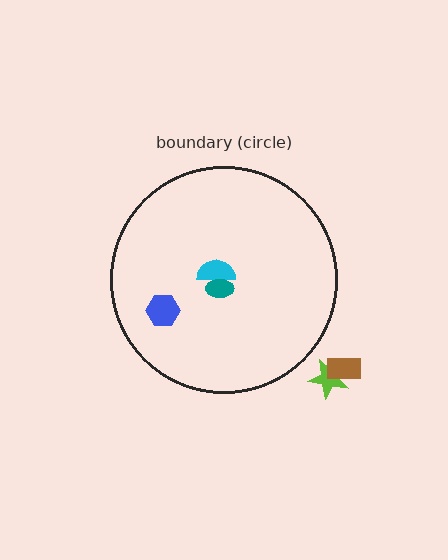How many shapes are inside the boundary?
3 inside, 2 outside.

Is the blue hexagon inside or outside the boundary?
Inside.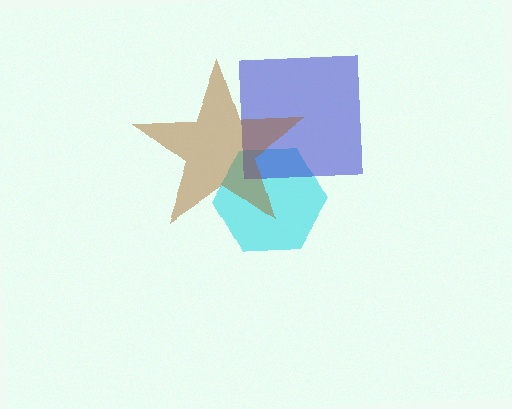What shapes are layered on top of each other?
The layered shapes are: a cyan hexagon, a blue square, a brown star.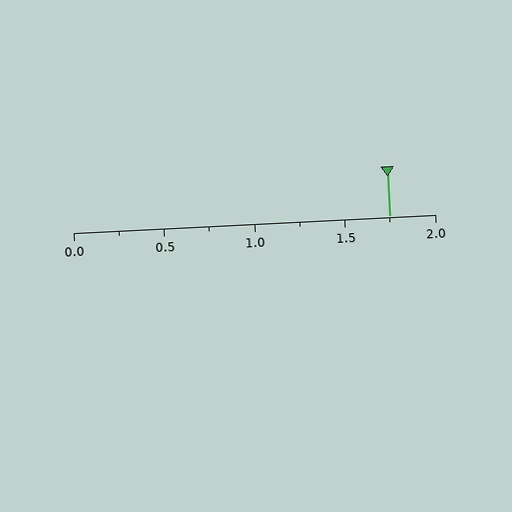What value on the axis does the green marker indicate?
The marker indicates approximately 1.75.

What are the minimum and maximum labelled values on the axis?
The axis runs from 0.0 to 2.0.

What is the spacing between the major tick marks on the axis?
The major ticks are spaced 0.5 apart.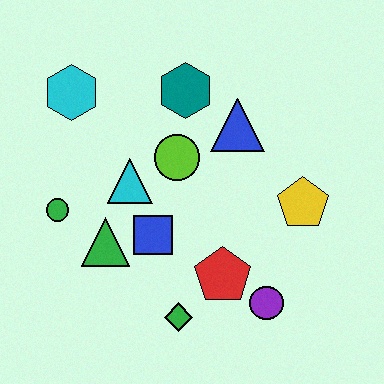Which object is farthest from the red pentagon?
The cyan hexagon is farthest from the red pentagon.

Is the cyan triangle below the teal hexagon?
Yes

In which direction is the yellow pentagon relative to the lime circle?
The yellow pentagon is to the right of the lime circle.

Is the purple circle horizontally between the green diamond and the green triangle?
No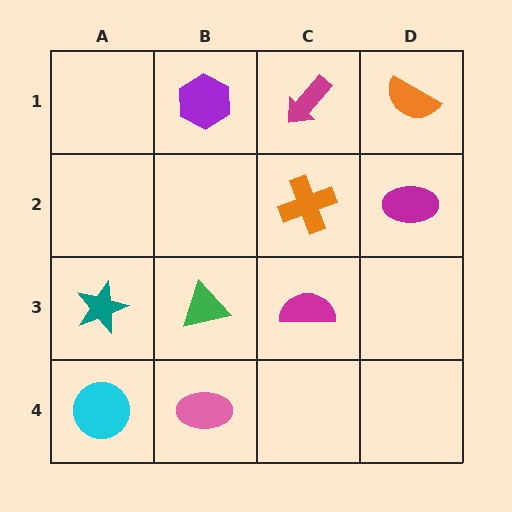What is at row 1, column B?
A purple hexagon.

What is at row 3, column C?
A magenta semicircle.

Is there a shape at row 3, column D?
No, that cell is empty.